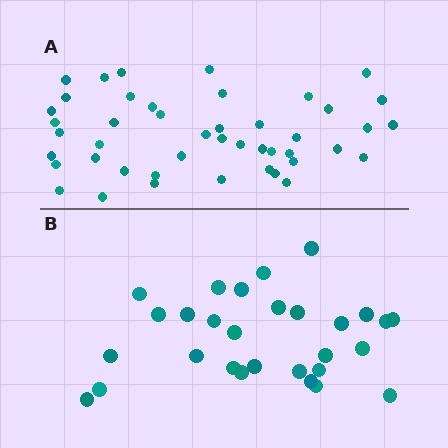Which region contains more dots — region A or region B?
Region A (the top region) has more dots.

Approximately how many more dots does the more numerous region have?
Region A has approximately 15 more dots than region B.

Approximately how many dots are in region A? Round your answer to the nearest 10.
About 40 dots. (The exact count is 45, which rounds to 40.)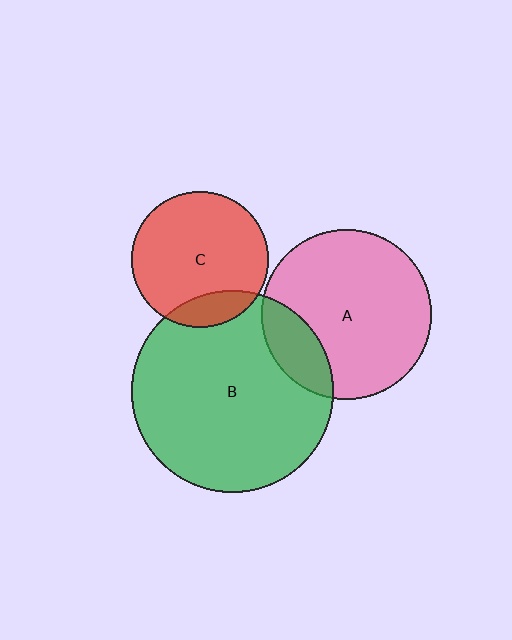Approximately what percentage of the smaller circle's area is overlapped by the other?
Approximately 15%.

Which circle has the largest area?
Circle B (green).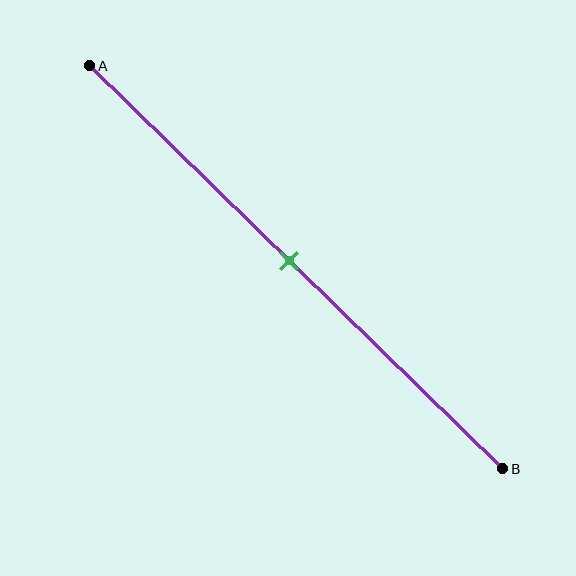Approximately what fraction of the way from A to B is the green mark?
The green mark is approximately 50% of the way from A to B.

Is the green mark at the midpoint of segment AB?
Yes, the mark is approximately at the midpoint.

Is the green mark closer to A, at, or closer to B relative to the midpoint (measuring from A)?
The green mark is approximately at the midpoint of segment AB.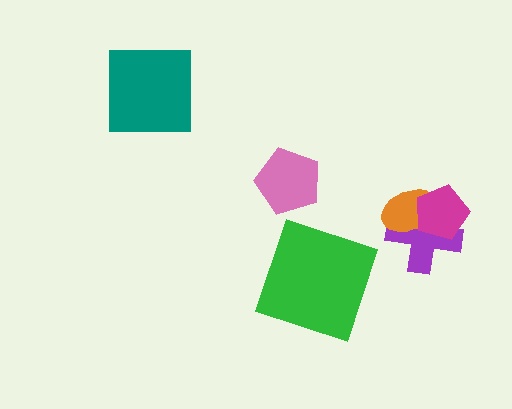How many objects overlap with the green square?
0 objects overlap with the green square.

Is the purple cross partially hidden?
Yes, it is partially covered by another shape.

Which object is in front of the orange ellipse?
The magenta pentagon is in front of the orange ellipse.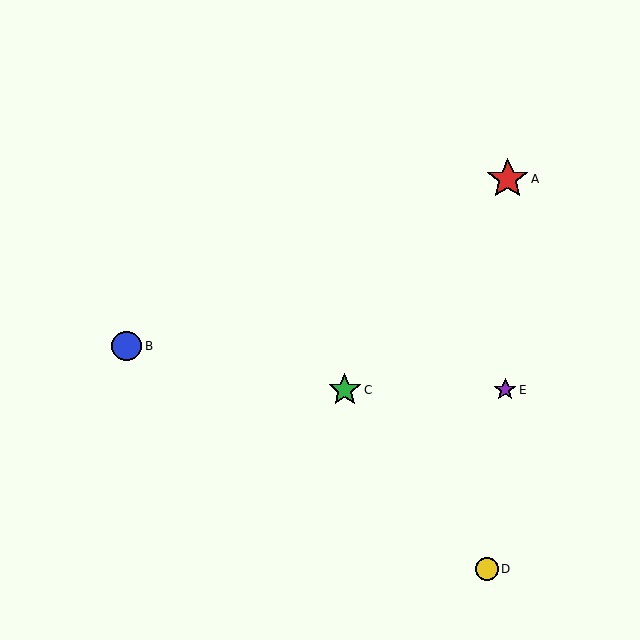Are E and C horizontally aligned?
Yes, both are at y≈390.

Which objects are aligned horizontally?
Objects C, E are aligned horizontally.